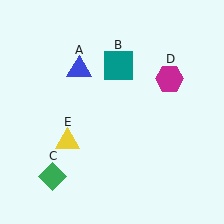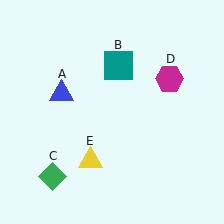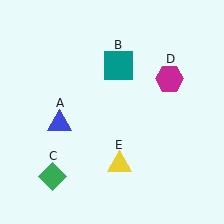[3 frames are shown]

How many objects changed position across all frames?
2 objects changed position: blue triangle (object A), yellow triangle (object E).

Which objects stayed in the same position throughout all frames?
Teal square (object B) and green diamond (object C) and magenta hexagon (object D) remained stationary.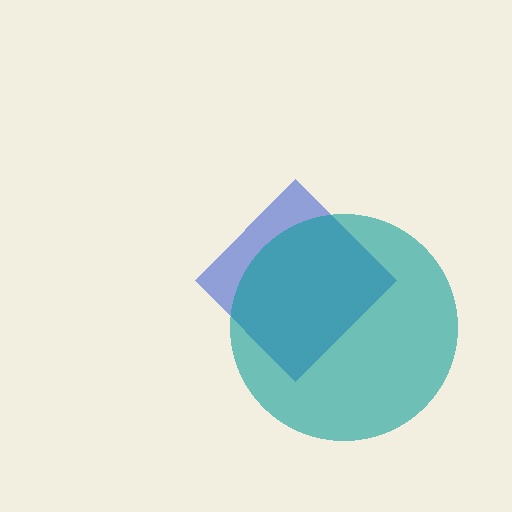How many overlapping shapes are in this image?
There are 2 overlapping shapes in the image.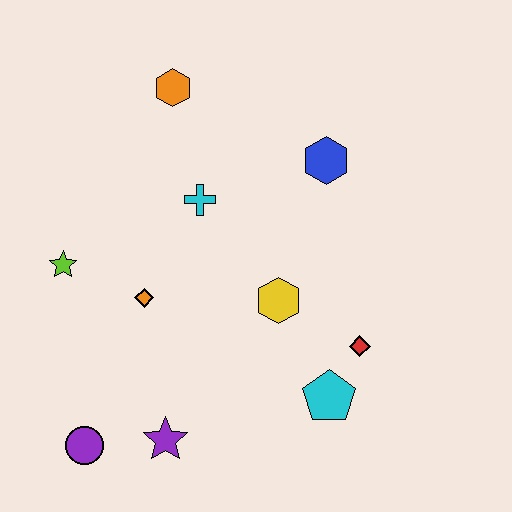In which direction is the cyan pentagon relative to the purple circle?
The cyan pentagon is to the right of the purple circle.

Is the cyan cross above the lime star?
Yes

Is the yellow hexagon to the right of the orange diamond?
Yes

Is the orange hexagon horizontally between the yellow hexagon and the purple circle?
Yes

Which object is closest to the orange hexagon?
The cyan cross is closest to the orange hexagon.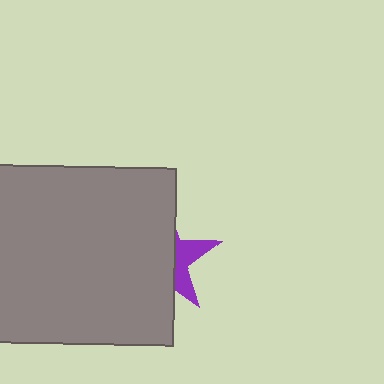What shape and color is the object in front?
The object in front is a gray square.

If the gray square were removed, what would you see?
You would see the complete purple star.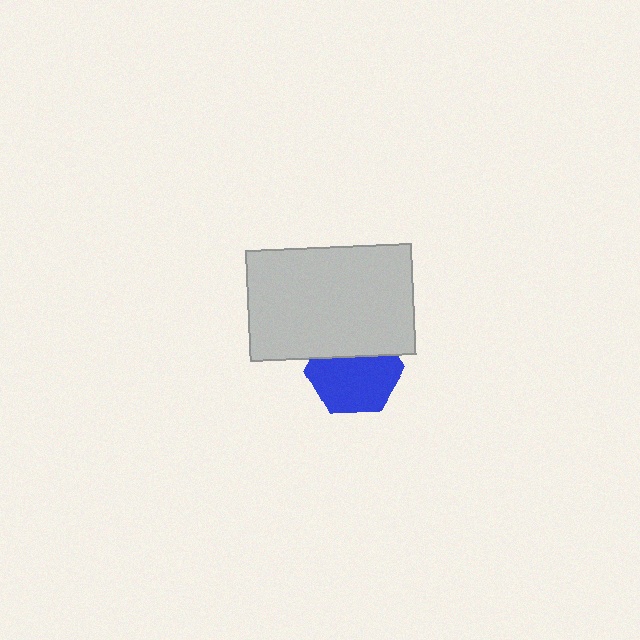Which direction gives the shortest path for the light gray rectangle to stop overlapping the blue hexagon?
Moving up gives the shortest separation.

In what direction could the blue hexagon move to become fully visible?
The blue hexagon could move down. That would shift it out from behind the light gray rectangle entirely.